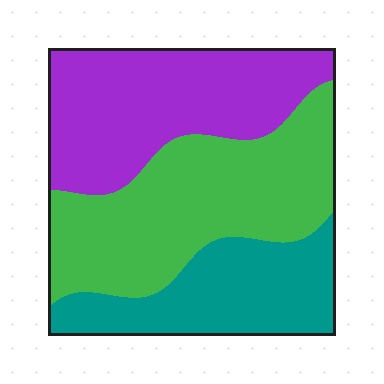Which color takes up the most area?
Green, at roughly 40%.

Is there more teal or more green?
Green.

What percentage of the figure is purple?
Purple covers 35% of the figure.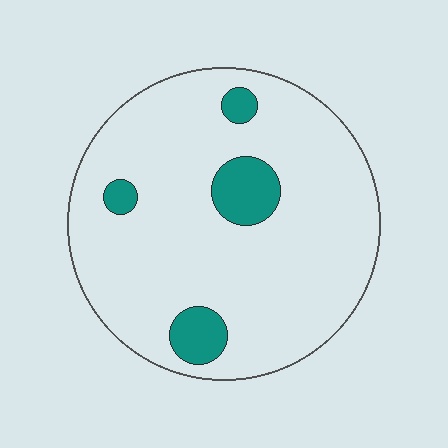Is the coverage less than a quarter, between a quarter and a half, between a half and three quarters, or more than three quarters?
Less than a quarter.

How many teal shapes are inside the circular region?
4.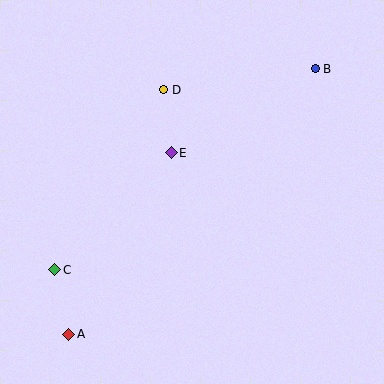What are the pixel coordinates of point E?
Point E is at (171, 153).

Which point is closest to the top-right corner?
Point B is closest to the top-right corner.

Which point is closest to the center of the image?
Point E at (171, 153) is closest to the center.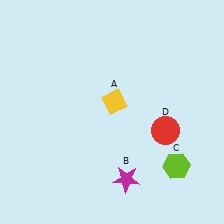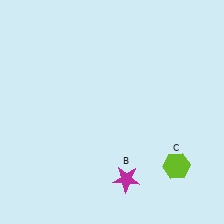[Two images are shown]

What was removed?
The yellow diamond (A), the red circle (D) were removed in Image 2.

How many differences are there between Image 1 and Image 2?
There are 2 differences between the two images.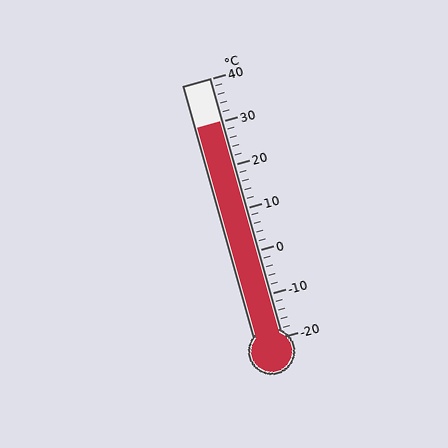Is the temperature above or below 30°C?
The temperature is at 30°C.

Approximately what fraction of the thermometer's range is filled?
The thermometer is filled to approximately 85% of its range.